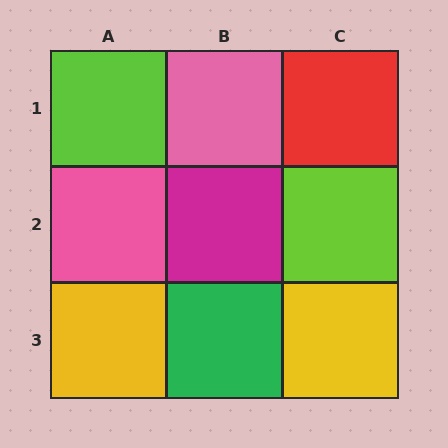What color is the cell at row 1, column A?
Lime.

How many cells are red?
1 cell is red.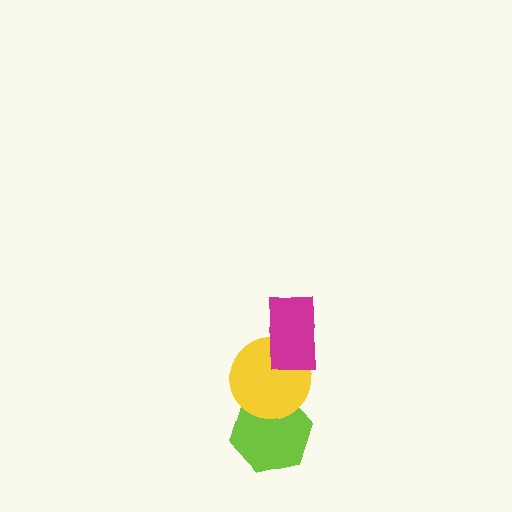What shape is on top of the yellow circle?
The magenta rectangle is on top of the yellow circle.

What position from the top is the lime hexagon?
The lime hexagon is 3rd from the top.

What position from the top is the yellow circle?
The yellow circle is 2nd from the top.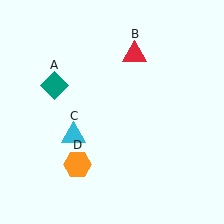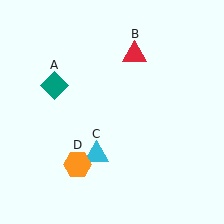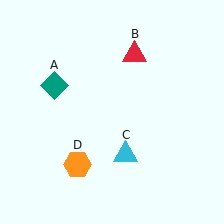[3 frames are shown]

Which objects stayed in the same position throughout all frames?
Teal diamond (object A) and red triangle (object B) and orange hexagon (object D) remained stationary.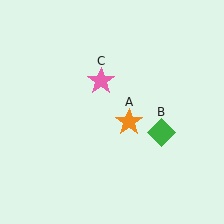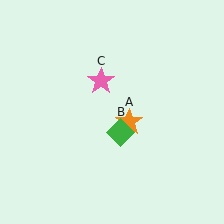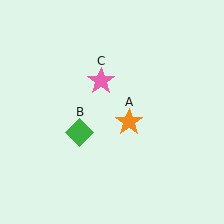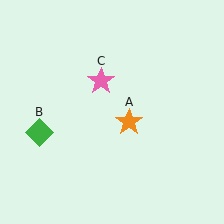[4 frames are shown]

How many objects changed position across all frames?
1 object changed position: green diamond (object B).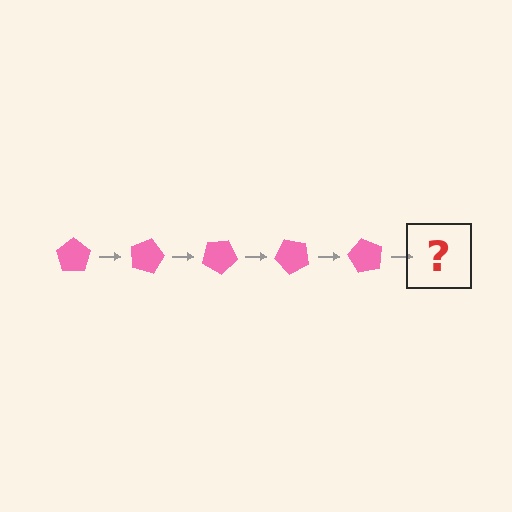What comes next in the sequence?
The next element should be a pink pentagon rotated 75 degrees.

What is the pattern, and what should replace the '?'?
The pattern is that the pentagon rotates 15 degrees each step. The '?' should be a pink pentagon rotated 75 degrees.